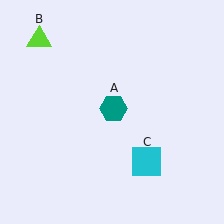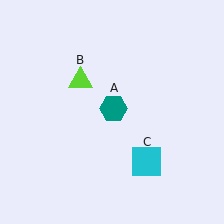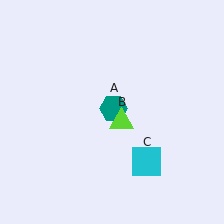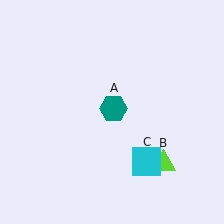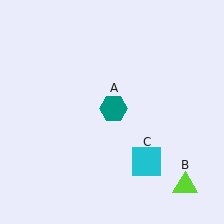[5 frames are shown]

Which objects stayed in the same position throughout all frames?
Teal hexagon (object A) and cyan square (object C) remained stationary.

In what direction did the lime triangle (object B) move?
The lime triangle (object B) moved down and to the right.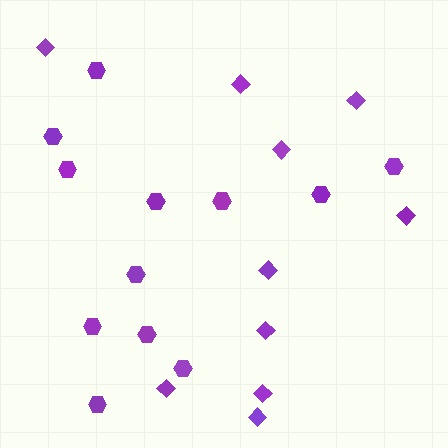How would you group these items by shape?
There are 2 groups: one group of diamonds (10) and one group of hexagons (12).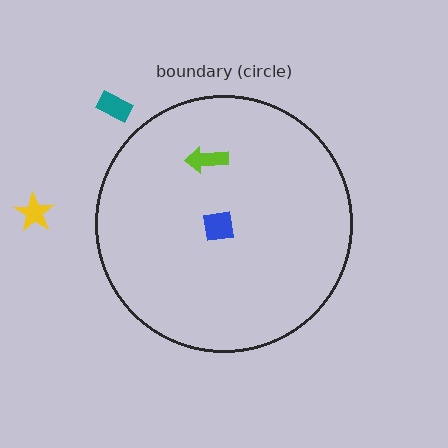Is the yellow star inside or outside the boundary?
Outside.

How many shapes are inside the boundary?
2 inside, 2 outside.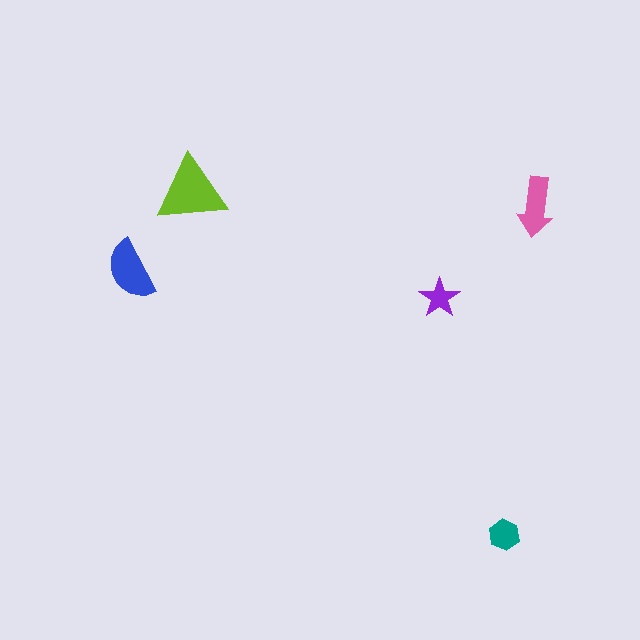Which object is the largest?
The lime triangle.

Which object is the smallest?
The purple star.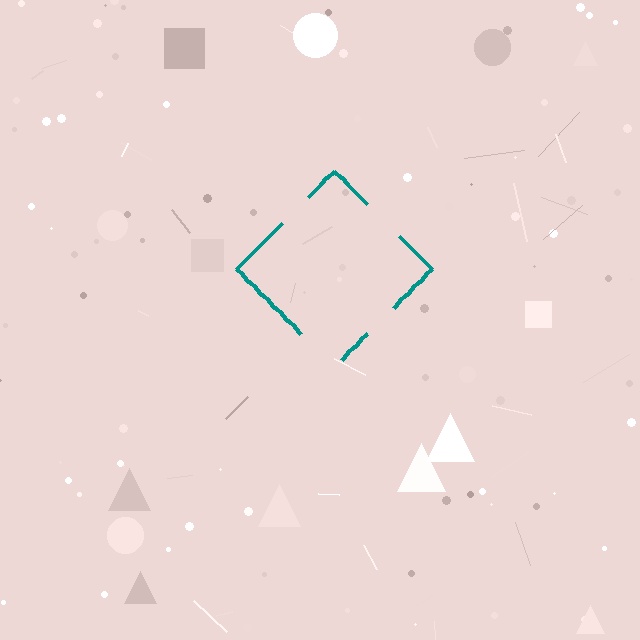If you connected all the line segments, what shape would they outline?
They would outline a diamond.